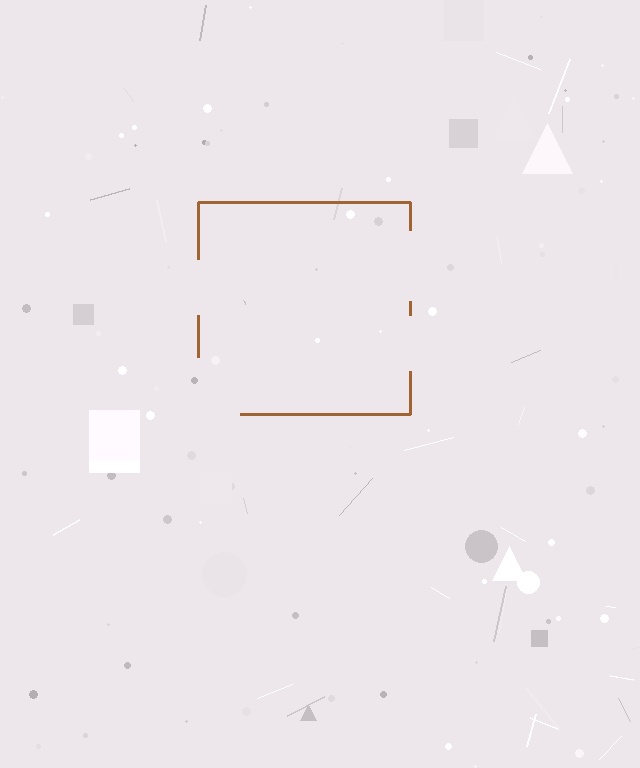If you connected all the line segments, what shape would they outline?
They would outline a square.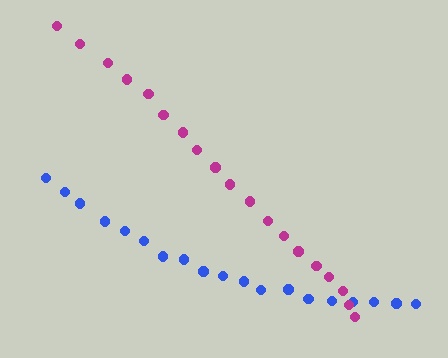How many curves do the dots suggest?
There are 2 distinct paths.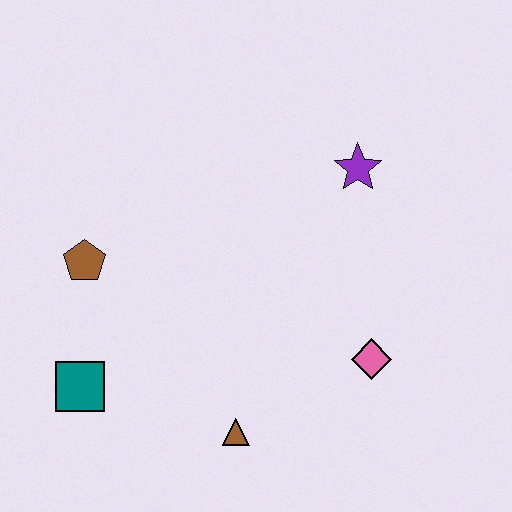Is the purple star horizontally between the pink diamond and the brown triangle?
Yes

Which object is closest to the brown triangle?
The pink diamond is closest to the brown triangle.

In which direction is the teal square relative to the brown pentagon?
The teal square is below the brown pentagon.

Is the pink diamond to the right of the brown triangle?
Yes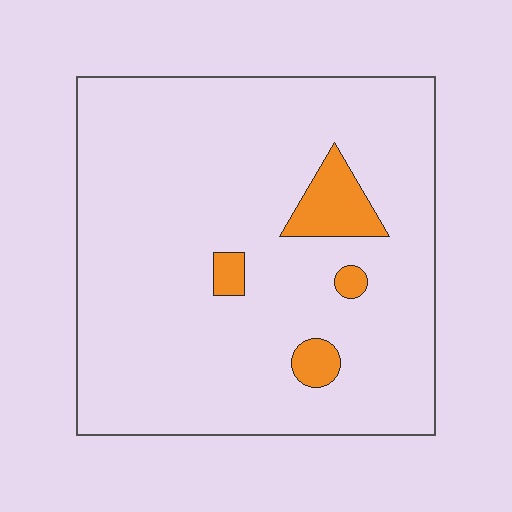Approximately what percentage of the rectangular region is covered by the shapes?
Approximately 5%.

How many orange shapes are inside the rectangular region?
4.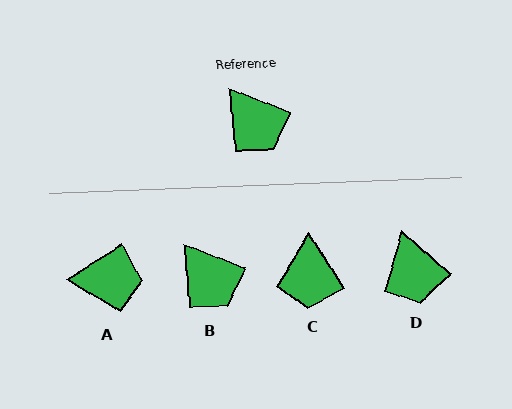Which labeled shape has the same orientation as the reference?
B.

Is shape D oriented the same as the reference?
No, it is off by about 21 degrees.